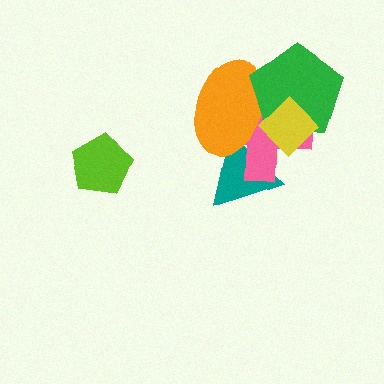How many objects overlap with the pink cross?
4 objects overlap with the pink cross.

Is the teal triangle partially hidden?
Yes, it is partially covered by another shape.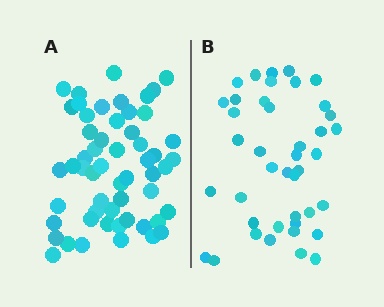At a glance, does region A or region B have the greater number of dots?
Region A (the left region) has more dots.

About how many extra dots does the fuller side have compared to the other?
Region A has approximately 15 more dots than region B.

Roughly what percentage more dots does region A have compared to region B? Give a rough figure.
About 35% more.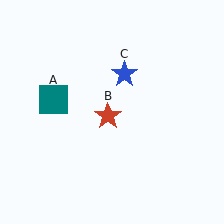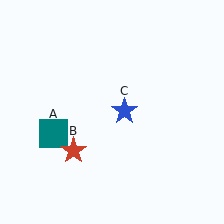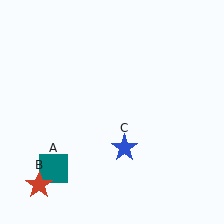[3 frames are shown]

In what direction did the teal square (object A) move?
The teal square (object A) moved down.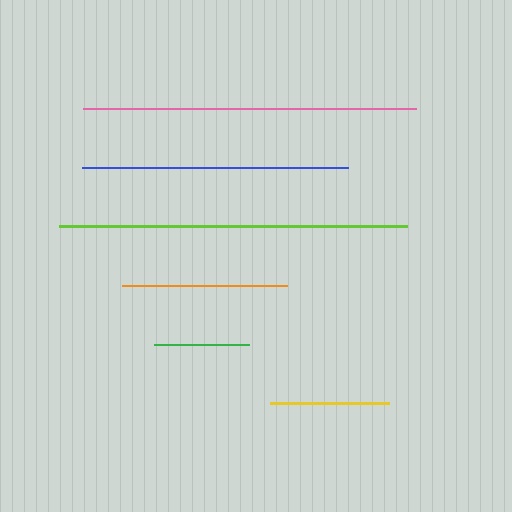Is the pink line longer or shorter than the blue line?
The pink line is longer than the blue line.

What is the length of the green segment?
The green segment is approximately 95 pixels long.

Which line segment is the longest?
The lime line is the longest at approximately 348 pixels.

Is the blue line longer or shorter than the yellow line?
The blue line is longer than the yellow line.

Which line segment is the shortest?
The green line is the shortest at approximately 95 pixels.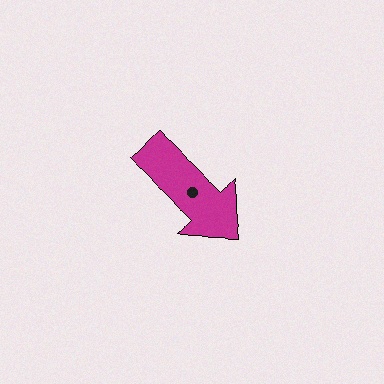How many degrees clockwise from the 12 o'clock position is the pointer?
Approximately 133 degrees.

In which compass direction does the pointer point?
Southeast.